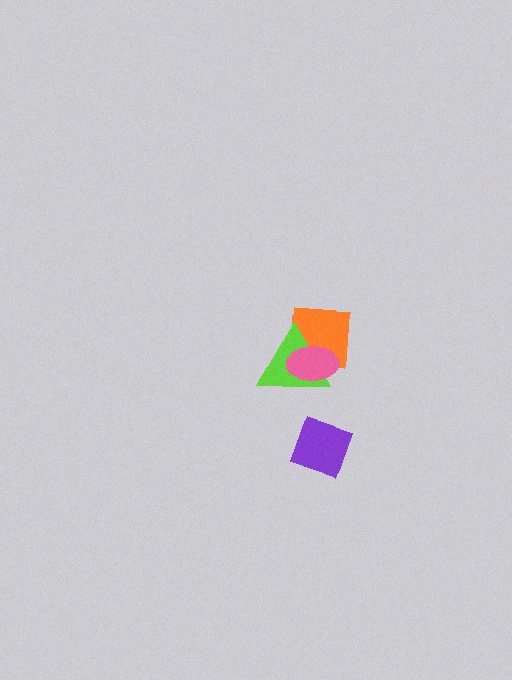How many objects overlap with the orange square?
2 objects overlap with the orange square.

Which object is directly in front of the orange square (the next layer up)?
The lime triangle is directly in front of the orange square.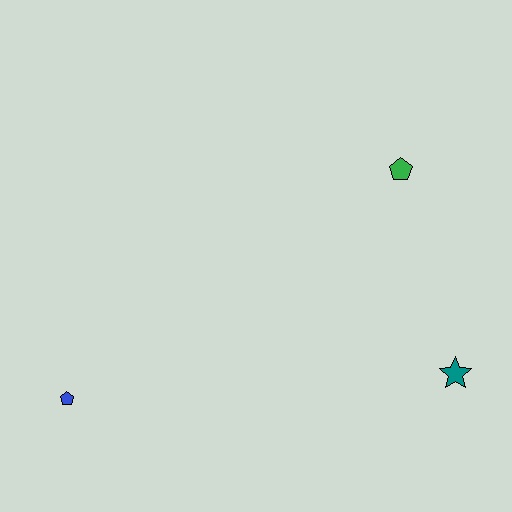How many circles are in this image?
There are no circles.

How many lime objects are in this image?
There are no lime objects.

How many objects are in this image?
There are 3 objects.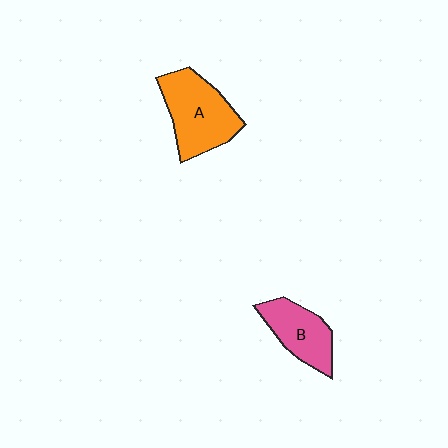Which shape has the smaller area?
Shape B (pink).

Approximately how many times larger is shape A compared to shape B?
Approximately 1.4 times.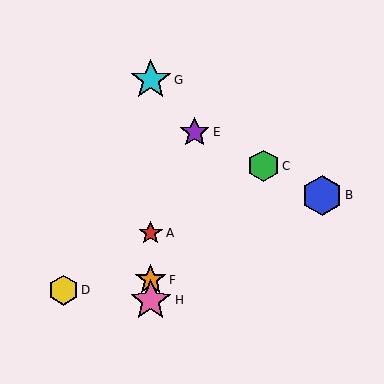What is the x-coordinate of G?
Object G is at x≈151.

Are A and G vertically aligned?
Yes, both are at x≈151.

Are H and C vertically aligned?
No, H is at x≈151 and C is at x≈264.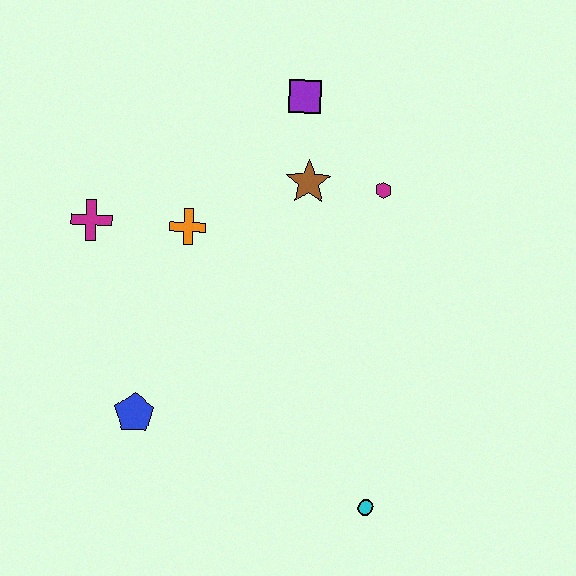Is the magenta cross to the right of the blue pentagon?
No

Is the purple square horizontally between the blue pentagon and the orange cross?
No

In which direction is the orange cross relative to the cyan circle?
The orange cross is above the cyan circle.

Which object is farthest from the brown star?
The cyan circle is farthest from the brown star.